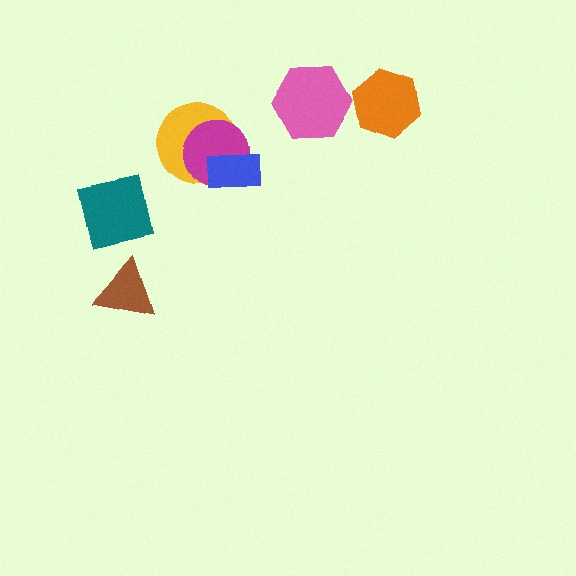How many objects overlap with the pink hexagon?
0 objects overlap with the pink hexagon.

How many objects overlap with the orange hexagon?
0 objects overlap with the orange hexagon.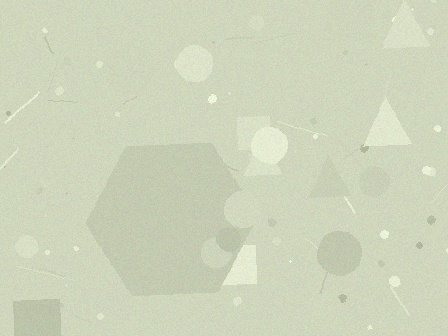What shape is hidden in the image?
A hexagon is hidden in the image.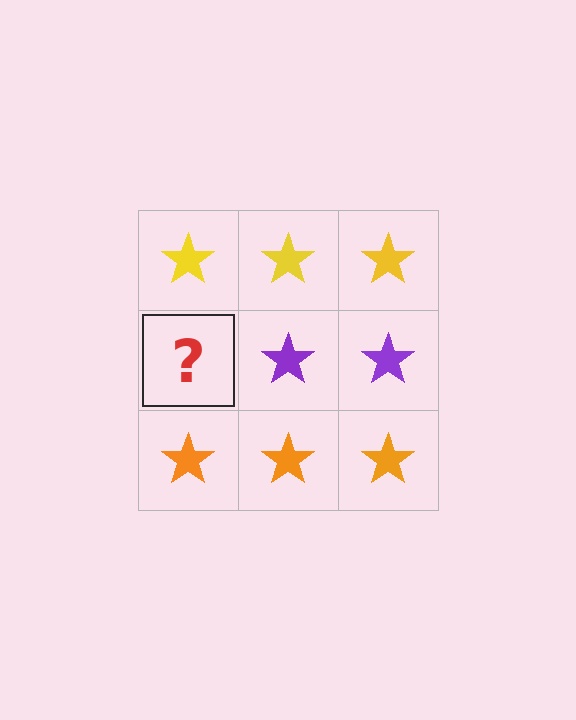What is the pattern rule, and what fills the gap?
The rule is that each row has a consistent color. The gap should be filled with a purple star.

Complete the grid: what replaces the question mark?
The question mark should be replaced with a purple star.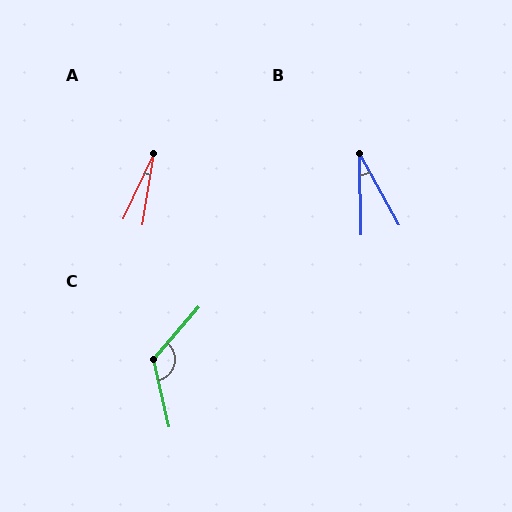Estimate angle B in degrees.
Approximately 28 degrees.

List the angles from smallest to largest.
A (16°), B (28°), C (126°).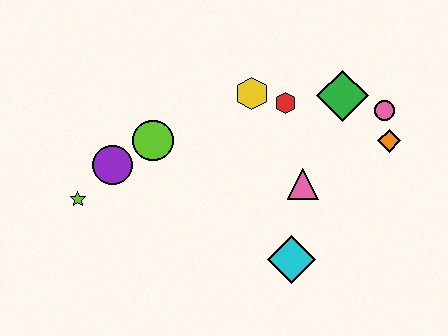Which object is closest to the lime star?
The purple circle is closest to the lime star.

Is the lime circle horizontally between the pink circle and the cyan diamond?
No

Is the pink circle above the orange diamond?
Yes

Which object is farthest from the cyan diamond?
The lime star is farthest from the cyan diamond.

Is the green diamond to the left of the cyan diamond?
No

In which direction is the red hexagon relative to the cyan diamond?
The red hexagon is above the cyan diamond.